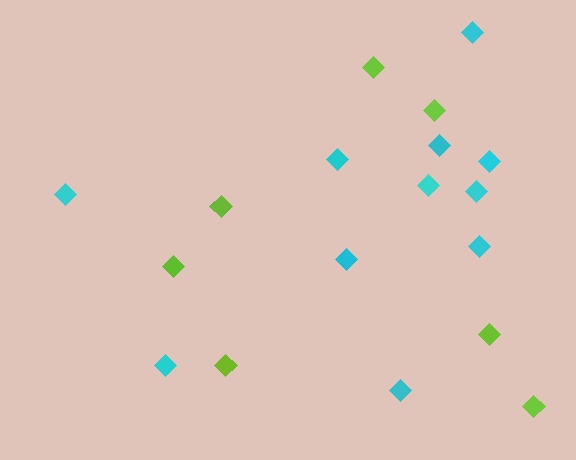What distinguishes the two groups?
There are 2 groups: one group of cyan diamonds (11) and one group of lime diamonds (7).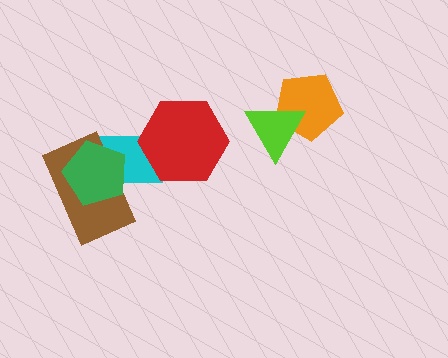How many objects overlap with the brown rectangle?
2 objects overlap with the brown rectangle.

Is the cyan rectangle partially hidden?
Yes, it is partially covered by another shape.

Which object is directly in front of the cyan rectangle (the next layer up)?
The brown rectangle is directly in front of the cyan rectangle.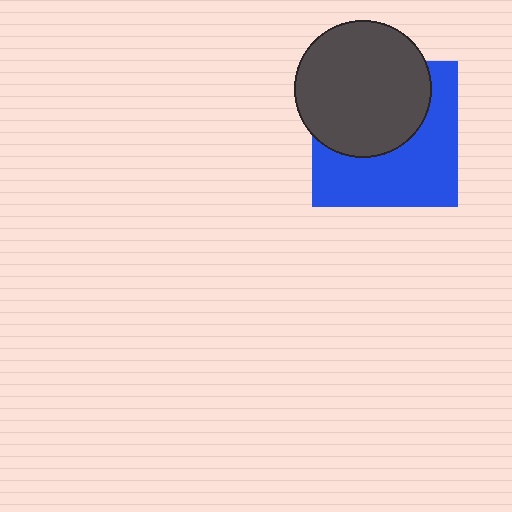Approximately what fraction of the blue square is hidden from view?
Roughly 48% of the blue square is hidden behind the dark gray circle.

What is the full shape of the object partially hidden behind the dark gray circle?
The partially hidden object is a blue square.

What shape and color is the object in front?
The object in front is a dark gray circle.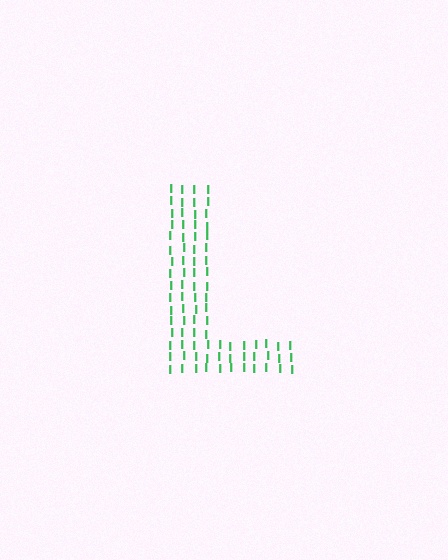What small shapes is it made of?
It is made of small letter I's.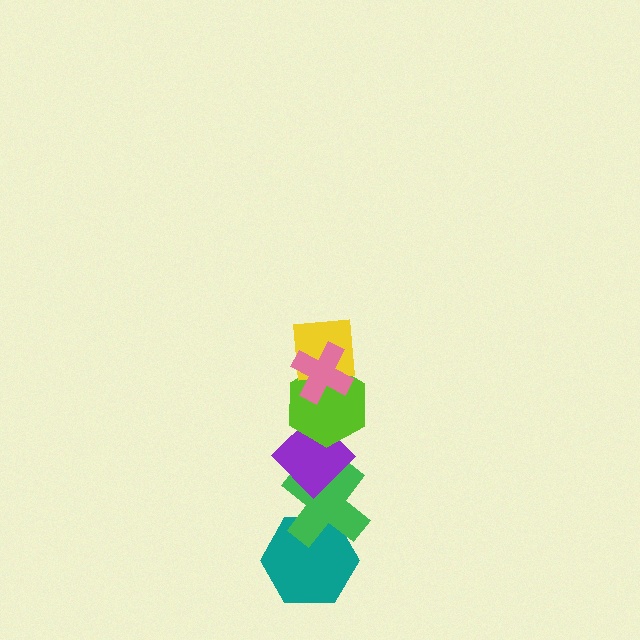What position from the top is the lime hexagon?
The lime hexagon is 3rd from the top.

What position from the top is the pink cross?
The pink cross is 1st from the top.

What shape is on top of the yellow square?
The pink cross is on top of the yellow square.